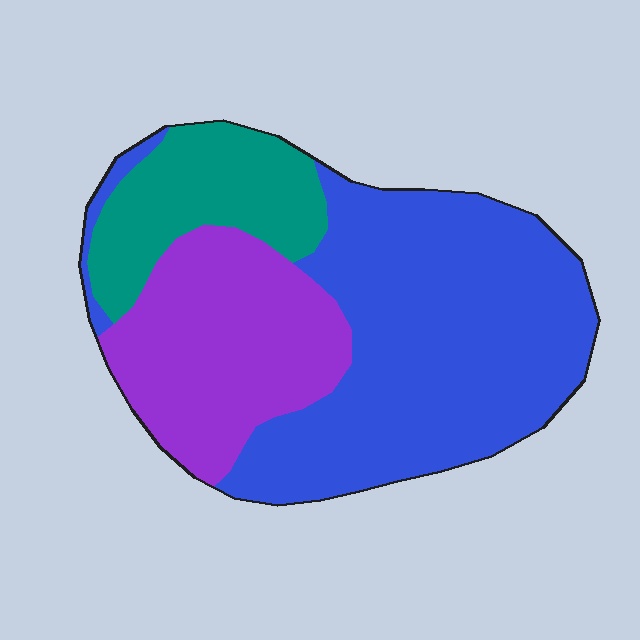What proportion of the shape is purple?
Purple takes up between a sixth and a third of the shape.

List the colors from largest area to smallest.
From largest to smallest: blue, purple, teal.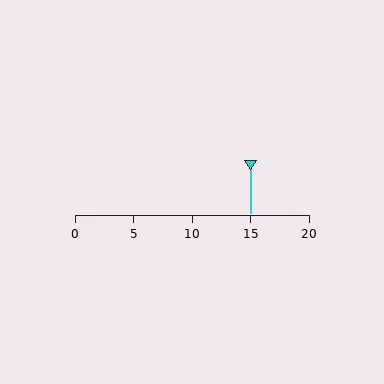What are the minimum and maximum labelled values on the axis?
The axis runs from 0 to 20.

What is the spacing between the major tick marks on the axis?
The major ticks are spaced 5 apart.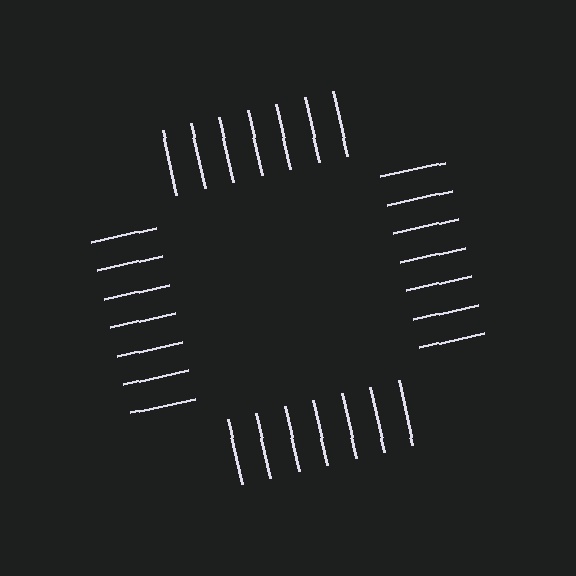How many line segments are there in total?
28 — 7 along each of the 4 edges.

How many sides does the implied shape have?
4 sides — the line-ends trace a square.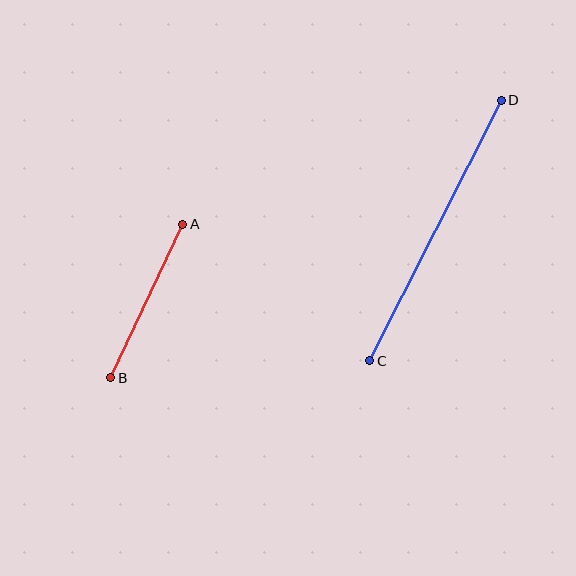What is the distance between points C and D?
The distance is approximately 292 pixels.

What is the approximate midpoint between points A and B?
The midpoint is at approximately (147, 301) pixels.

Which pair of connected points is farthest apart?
Points C and D are farthest apart.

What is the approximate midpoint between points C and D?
The midpoint is at approximately (436, 230) pixels.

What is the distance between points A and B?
The distance is approximately 170 pixels.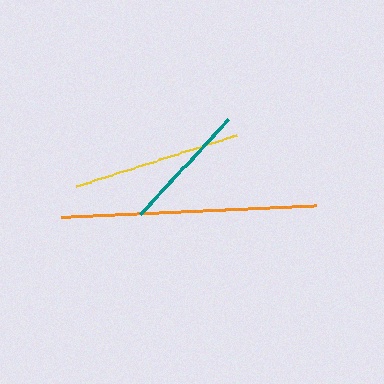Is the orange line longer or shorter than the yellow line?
The orange line is longer than the yellow line.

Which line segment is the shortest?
The teal line is the shortest at approximately 130 pixels.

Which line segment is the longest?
The orange line is the longest at approximately 256 pixels.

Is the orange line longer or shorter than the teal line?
The orange line is longer than the teal line.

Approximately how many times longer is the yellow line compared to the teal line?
The yellow line is approximately 1.3 times the length of the teal line.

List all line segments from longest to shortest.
From longest to shortest: orange, yellow, teal.